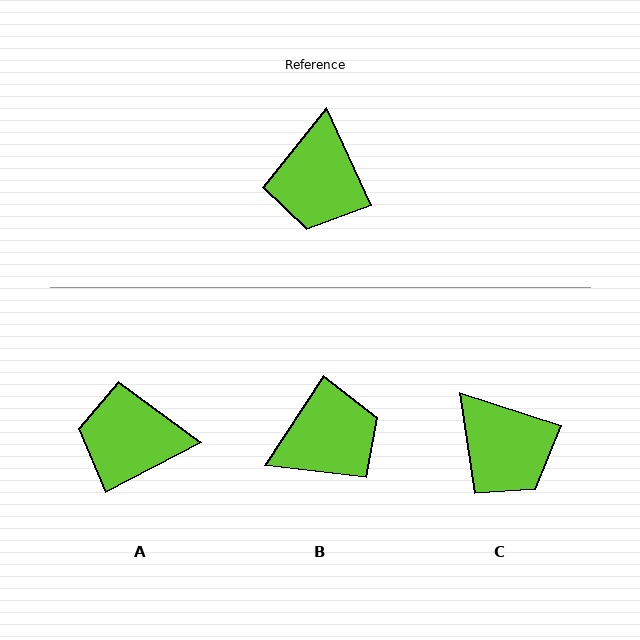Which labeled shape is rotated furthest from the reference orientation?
B, about 123 degrees away.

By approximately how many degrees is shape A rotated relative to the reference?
Approximately 87 degrees clockwise.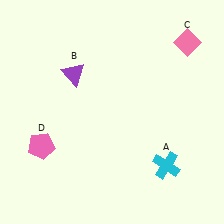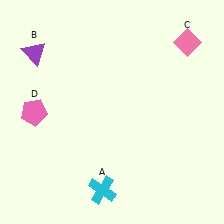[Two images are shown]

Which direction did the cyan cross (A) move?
The cyan cross (A) moved left.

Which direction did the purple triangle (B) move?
The purple triangle (B) moved left.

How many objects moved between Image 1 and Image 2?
3 objects moved between the two images.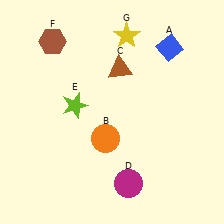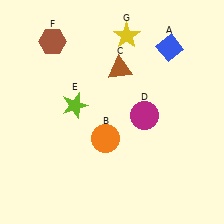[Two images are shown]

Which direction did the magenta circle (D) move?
The magenta circle (D) moved up.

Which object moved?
The magenta circle (D) moved up.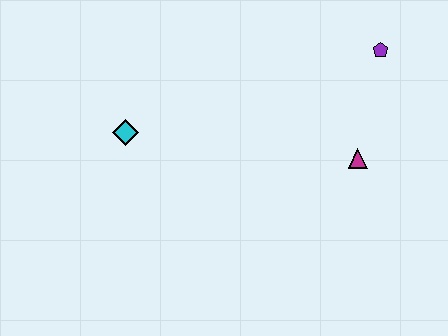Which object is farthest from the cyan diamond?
The purple pentagon is farthest from the cyan diamond.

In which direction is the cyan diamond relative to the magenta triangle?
The cyan diamond is to the left of the magenta triangle.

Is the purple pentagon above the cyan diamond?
Yes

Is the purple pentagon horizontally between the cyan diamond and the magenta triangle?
No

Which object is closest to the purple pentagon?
The magenta triangle is closest to the purple pentagon.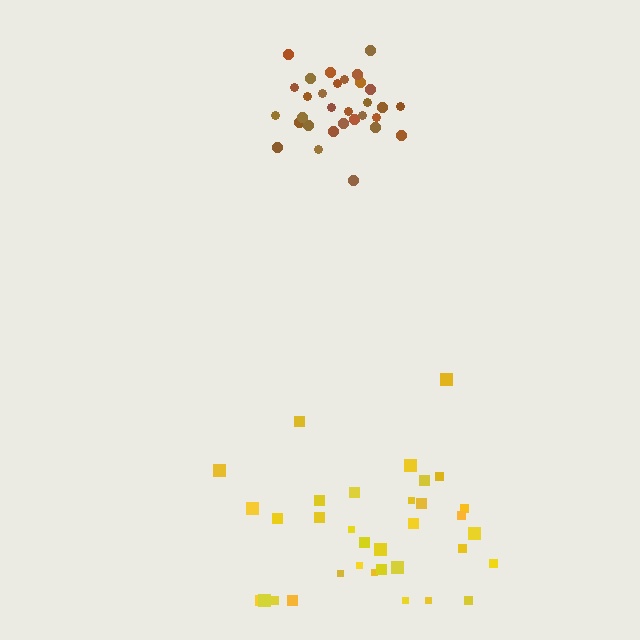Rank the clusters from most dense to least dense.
brown, yellow.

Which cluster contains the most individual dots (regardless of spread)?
Yellow (34).